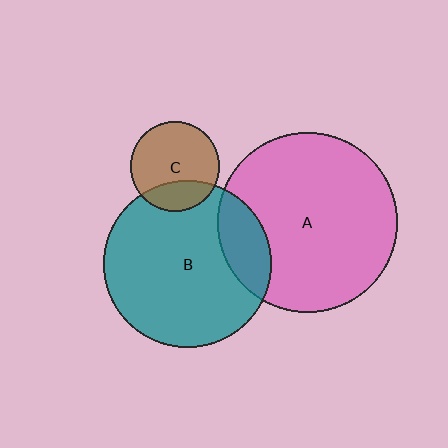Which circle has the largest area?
Circle A (pink).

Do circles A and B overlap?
Yes.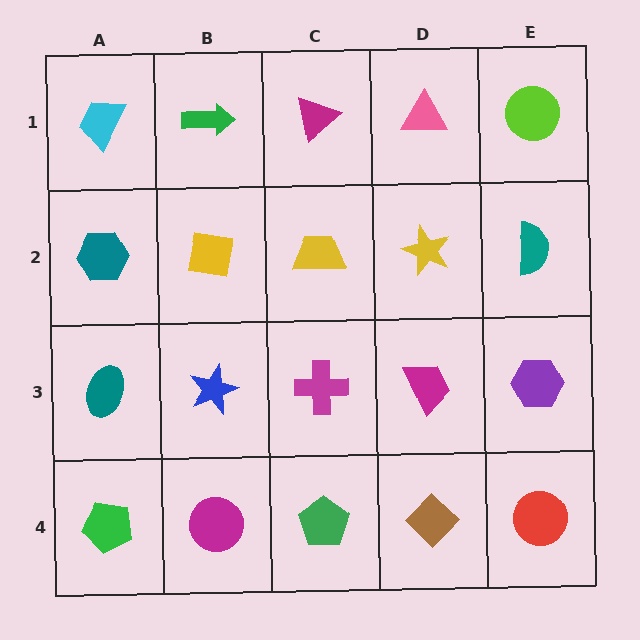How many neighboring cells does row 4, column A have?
2.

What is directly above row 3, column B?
A yellow square.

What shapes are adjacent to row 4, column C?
A magenta cross (row 3, column C), a magenta circle (row 4, column B), a brown diamond (row 4, column D).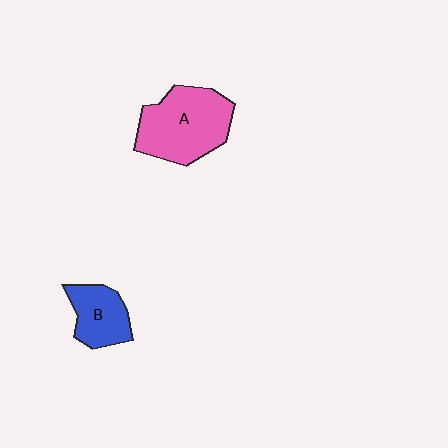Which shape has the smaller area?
Shape B (blue).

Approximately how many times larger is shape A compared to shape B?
Approximately 1.8 times.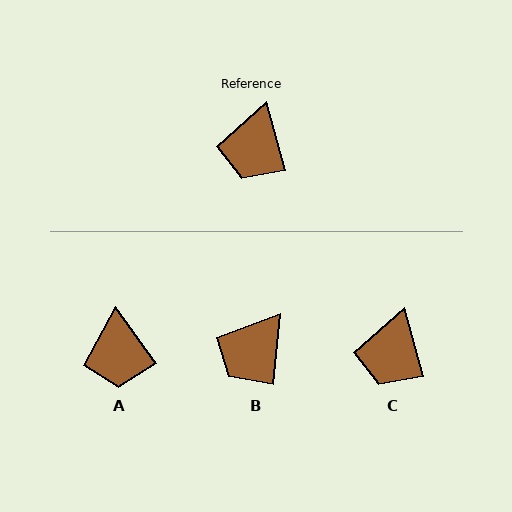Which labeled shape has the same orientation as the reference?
C.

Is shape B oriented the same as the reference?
No, it is off by about 21 degrees.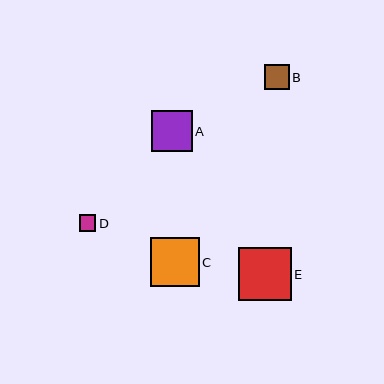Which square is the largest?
Square E is the largest with a size of approximately 53 pixels.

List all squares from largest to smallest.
From largest to smallest: E, C, A, B, D.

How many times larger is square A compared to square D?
Square A is approximately 2.5 times the size of square D.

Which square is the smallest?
Square D is the smallest with a size of approximately 17 pixels.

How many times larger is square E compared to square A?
Square E is approximately 1.3 times the size of square A.